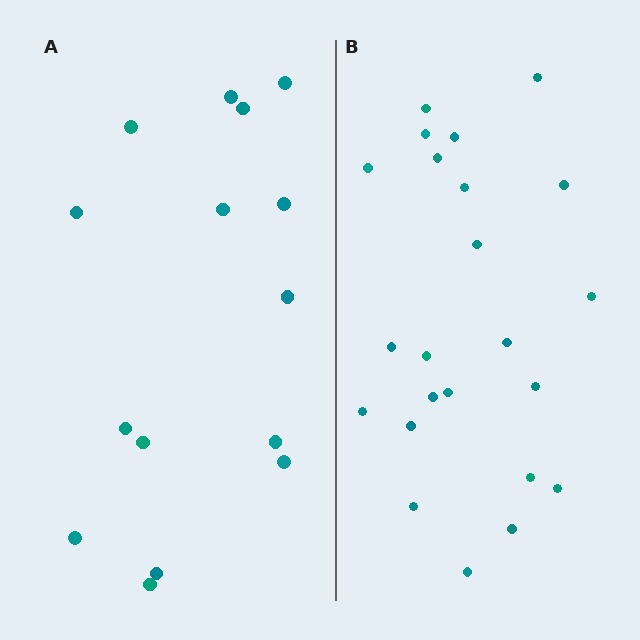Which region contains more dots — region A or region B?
Region B (the right region) has more dots.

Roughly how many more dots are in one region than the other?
Region B has roughly 8 or so more dots than region A.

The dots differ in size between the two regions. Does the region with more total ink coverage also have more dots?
No. Region A has more total ink coverage because its dots are larger, but region B actually contains more individual dots. Total area can be misleading — the number of items is what matters here.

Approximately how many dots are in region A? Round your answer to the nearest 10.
About 20 dots. (The exact count is 15, which rounds to 20.)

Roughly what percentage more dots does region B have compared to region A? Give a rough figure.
About 55% more.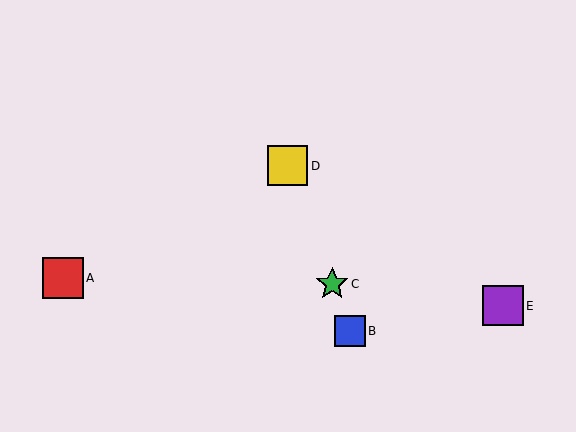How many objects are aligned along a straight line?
3 objects (B, C, D) are aligned along a straight line.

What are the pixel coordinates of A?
Object A is at (63, 278).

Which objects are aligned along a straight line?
Objects B, C, D are aligned along a straight line.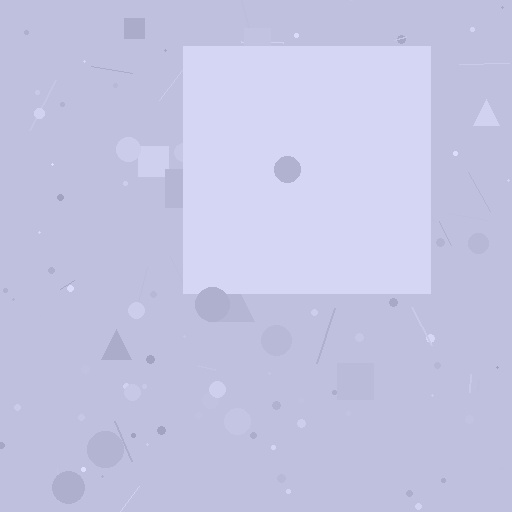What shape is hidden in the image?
A square is hidden in the image.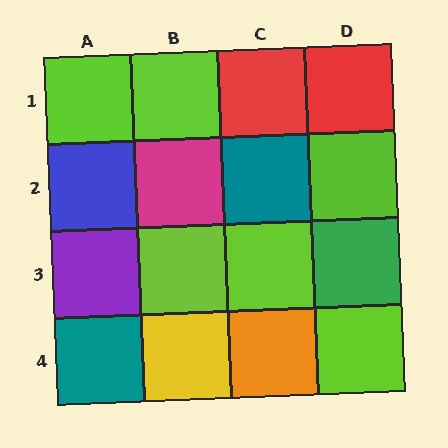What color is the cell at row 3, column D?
Green.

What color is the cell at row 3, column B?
Lime.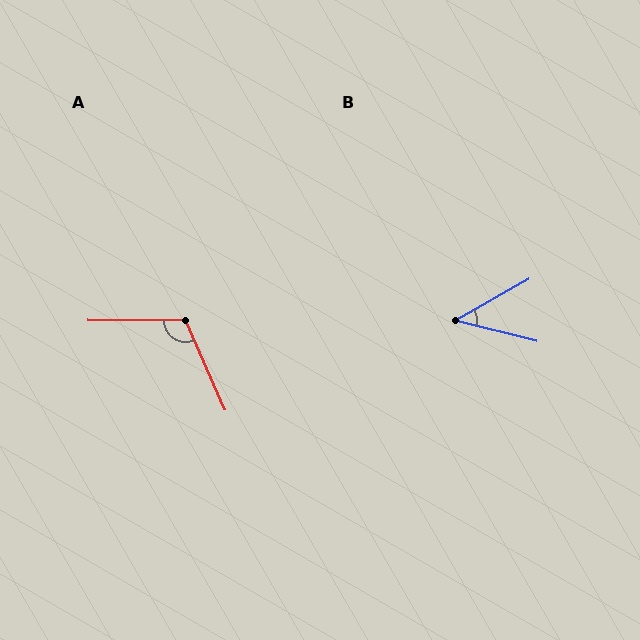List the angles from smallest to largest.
B (44°), A (114°).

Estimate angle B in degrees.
Approximately 44 degrees.